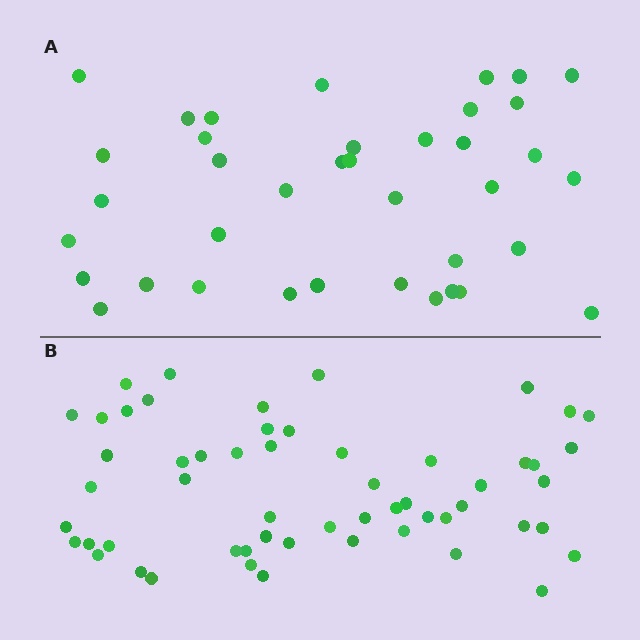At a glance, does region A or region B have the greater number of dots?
Region B (the bottom region) has more dots.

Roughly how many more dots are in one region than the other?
Region B has approximately 20 more dots than region A.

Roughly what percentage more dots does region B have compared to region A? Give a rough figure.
About 45% more.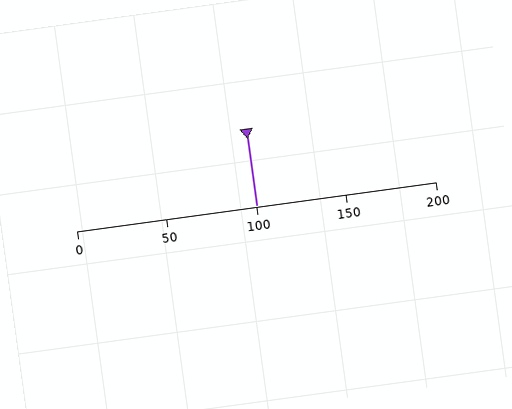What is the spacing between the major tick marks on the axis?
The major ticks are spaced 50 apart.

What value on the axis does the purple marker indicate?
The marker indicates approximately 100.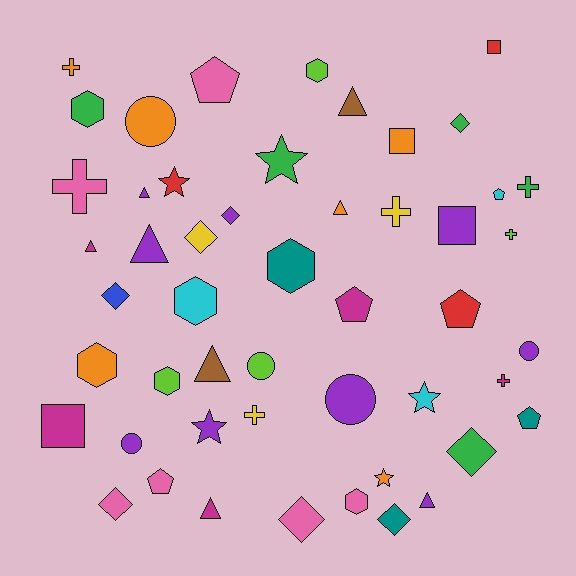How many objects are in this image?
There are 50 objects.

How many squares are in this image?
There are 4 squares.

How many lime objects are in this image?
There are 4 lime objects.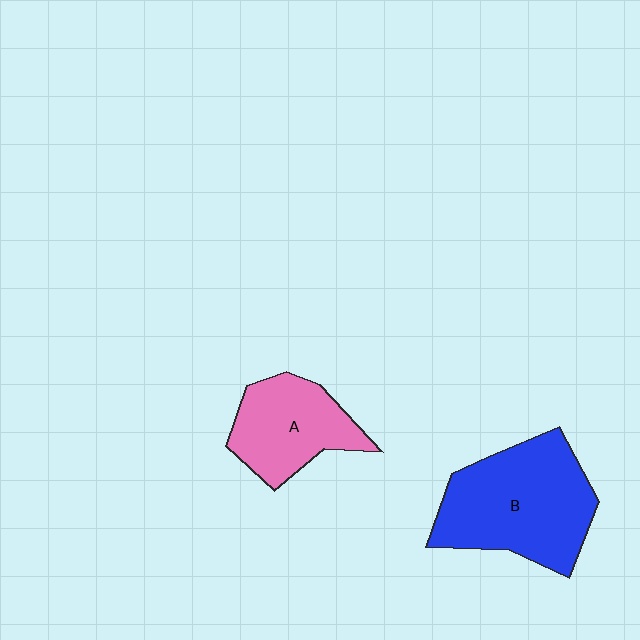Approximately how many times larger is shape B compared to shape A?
Approximately 1.6 times.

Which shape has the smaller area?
Shape A (pink).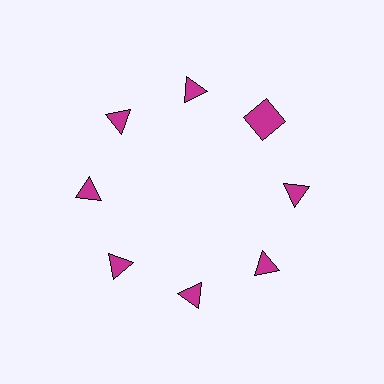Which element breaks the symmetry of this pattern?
The magenta square at roughly the 2 o'clock position breaks the symmetry. All other shapes are magenta triangles.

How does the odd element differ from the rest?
It has a different shape: square instead of triangle.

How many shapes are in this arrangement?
There are 8 shapes arranged in a ring pattern.